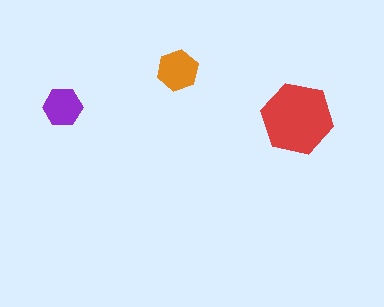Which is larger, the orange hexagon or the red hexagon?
The red one.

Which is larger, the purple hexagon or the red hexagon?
The red one.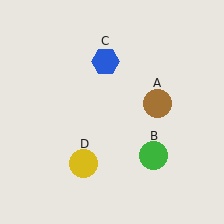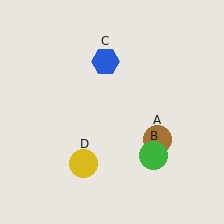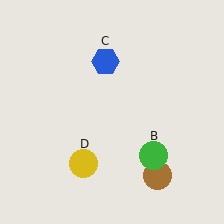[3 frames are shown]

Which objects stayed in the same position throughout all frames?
Green circle (object B) and blue hexagon (object C) and yellow circle (object D) remained stationary.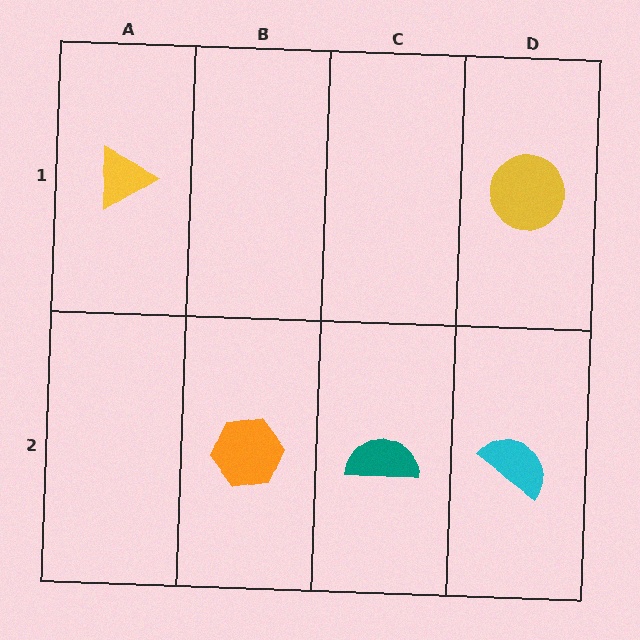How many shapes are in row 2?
3 shapes.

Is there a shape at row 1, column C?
No, that cell is empty.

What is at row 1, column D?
A yellow circle.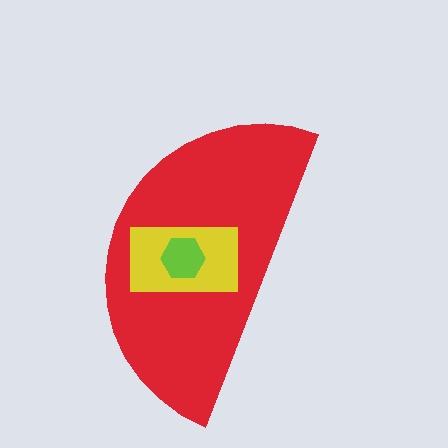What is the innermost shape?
The lime hexagon.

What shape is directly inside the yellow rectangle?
The lime hexagon.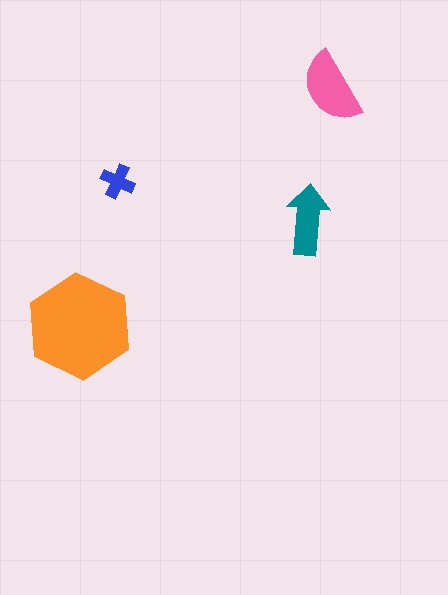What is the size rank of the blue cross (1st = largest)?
4th.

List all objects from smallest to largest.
The blue cross, the teal arrow, the pink semicircle, the orange hexagon.